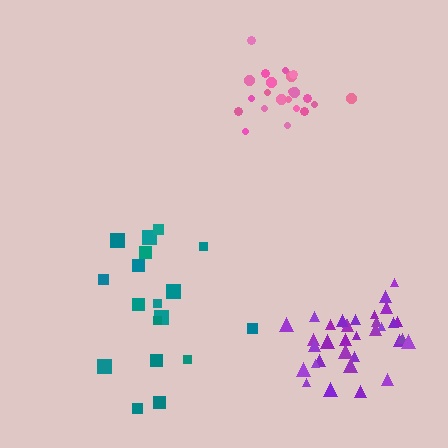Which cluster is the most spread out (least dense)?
Teal.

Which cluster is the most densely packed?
Pink.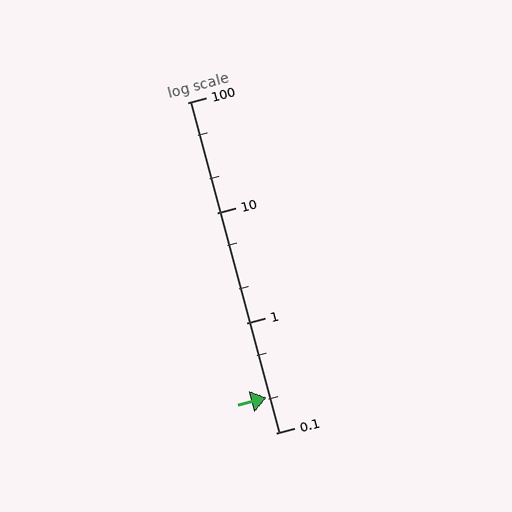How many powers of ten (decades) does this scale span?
The scale spans 3 decades, from 0.1 to 100.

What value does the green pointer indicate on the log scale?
The pointer indicates approximately 0.21.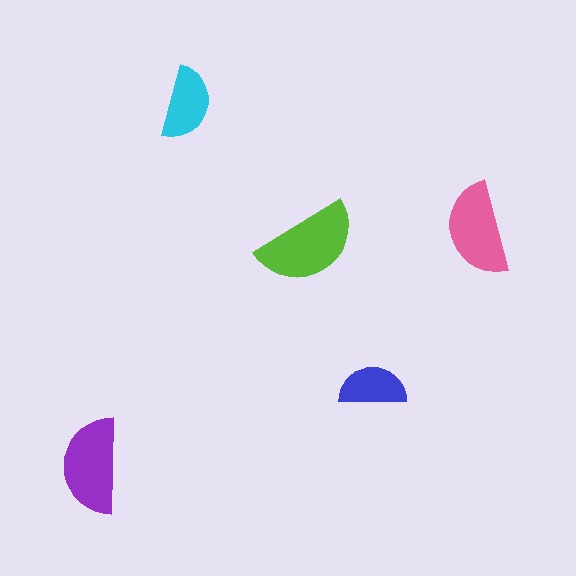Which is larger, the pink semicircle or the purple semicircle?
The purple one.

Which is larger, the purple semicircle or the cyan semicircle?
The purple one.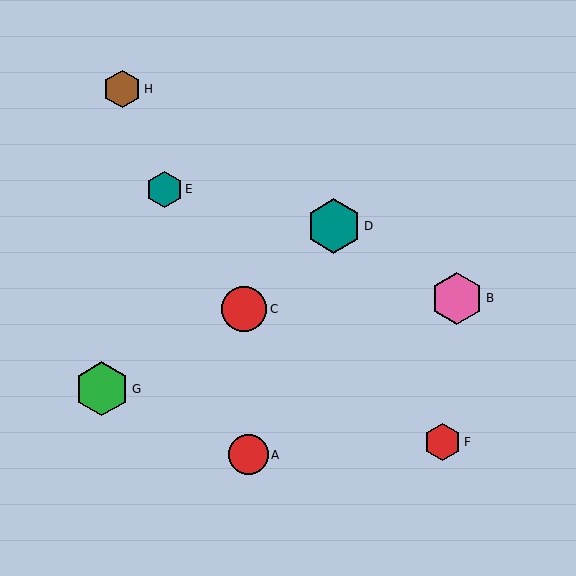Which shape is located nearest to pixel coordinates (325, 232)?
The teal hexagon (labeled D) at (334, 226) is nearest to that location.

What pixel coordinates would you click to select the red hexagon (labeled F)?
Click at (442, 442) to select the red hexagon F.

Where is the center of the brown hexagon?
The center of the brown hexagon is at (122, 89).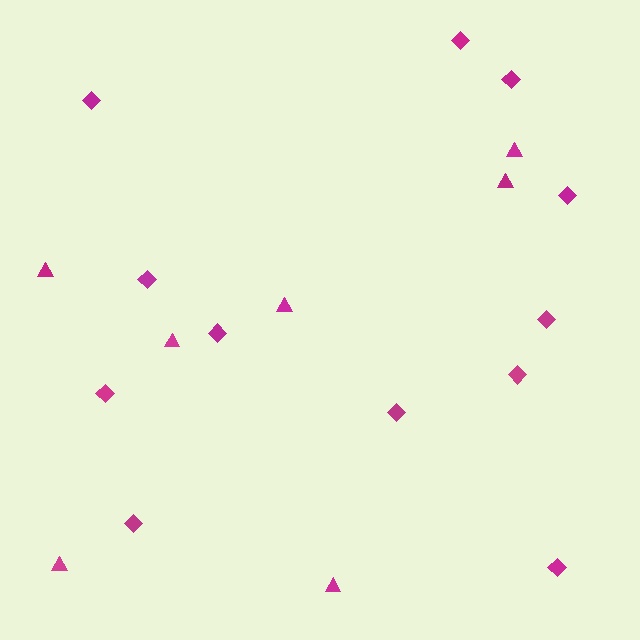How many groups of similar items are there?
There are 2 groups: one group of diamonds (12) and one group of triangles (7).